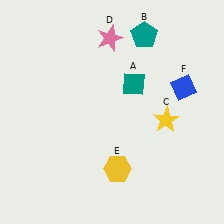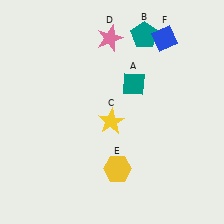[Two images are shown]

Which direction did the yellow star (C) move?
The yellow star (C) moved left.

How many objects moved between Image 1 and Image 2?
2 objects moved between the two images.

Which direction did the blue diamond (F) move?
The blue diamond (F) moved up.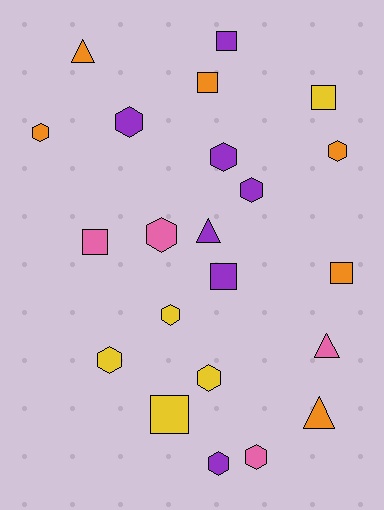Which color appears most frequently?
Purple, with 7 objects.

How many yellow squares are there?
There are 2 yellow squares.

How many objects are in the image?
There are 22 objects.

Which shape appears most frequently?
Hexagon, with 11 objects.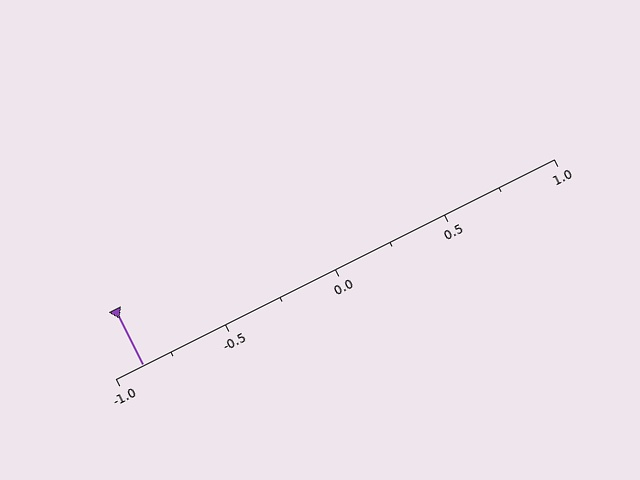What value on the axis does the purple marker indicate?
The marker indicates approximately -0.88.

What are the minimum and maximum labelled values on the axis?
The axis runs from -1.0 to 1.0.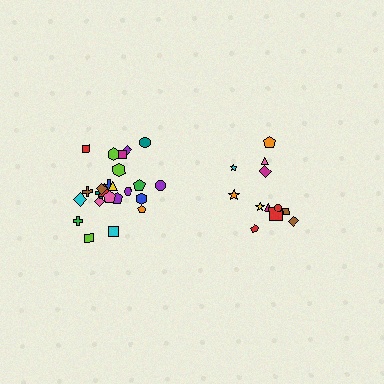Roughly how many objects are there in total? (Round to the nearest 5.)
Roughly 35 objects in total.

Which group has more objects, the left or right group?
The left group.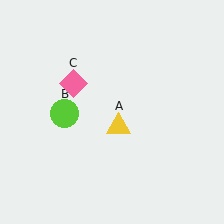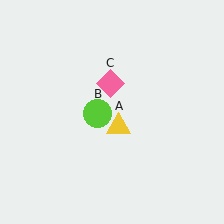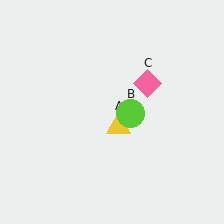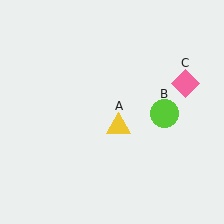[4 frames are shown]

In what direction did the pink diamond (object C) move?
The pink diamond (object C) moved right.